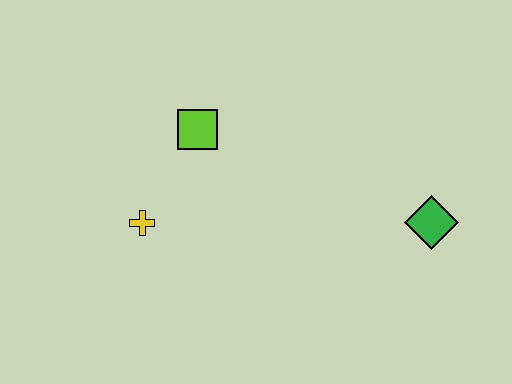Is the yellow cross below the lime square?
Yes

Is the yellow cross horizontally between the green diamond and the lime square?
No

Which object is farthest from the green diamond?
The yellow cross is farthest from the green diamond.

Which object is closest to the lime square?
The yellow cross is closest to the lime square.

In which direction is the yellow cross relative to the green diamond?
The yellow cross is to the left of the green diamond.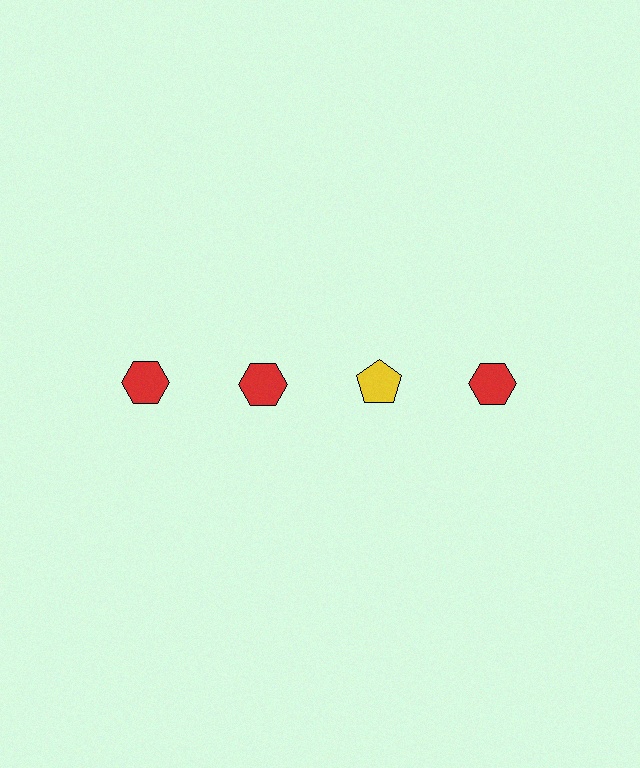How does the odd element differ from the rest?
It differs in both color (yellow instead of red) and shape (pentagon instead of hexagon).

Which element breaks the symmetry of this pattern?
The yellow pentagon in the top row, center column breaks the symmetry. All other shapes are red hexagons.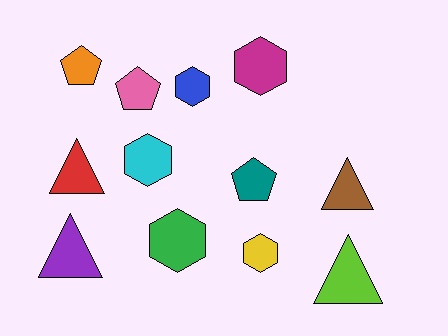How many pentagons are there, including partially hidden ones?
There are 3 pentagons.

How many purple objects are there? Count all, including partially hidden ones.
There is 1 purple object.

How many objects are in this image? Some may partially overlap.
There are 12 objects.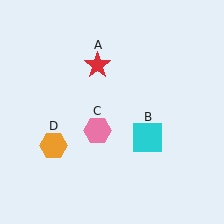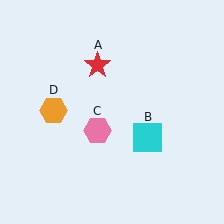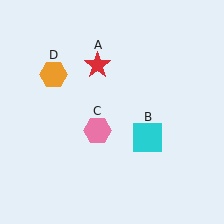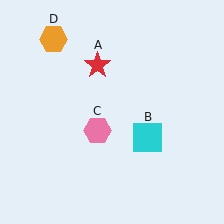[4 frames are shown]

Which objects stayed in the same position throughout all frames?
Red star (object A) and cyan square (object B) and pink hexagon (object C) remained stationary.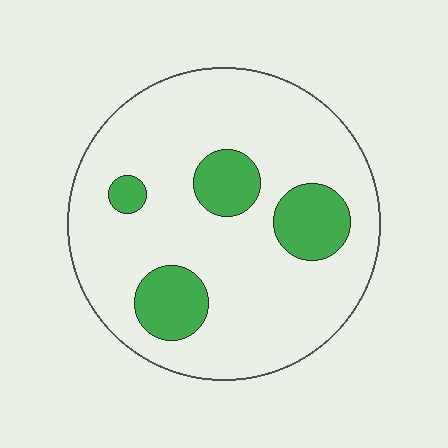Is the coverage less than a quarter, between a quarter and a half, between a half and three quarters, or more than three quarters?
Less than a quarter.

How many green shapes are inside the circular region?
4.